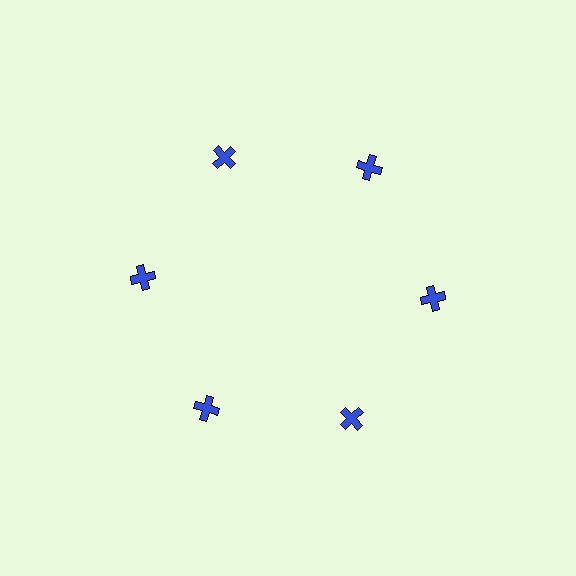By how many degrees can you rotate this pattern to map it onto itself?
The pattern maps onto itself every 60 degrees of rotation.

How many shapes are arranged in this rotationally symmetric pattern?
There are 6 shapes, arranged in 6 groups of 1.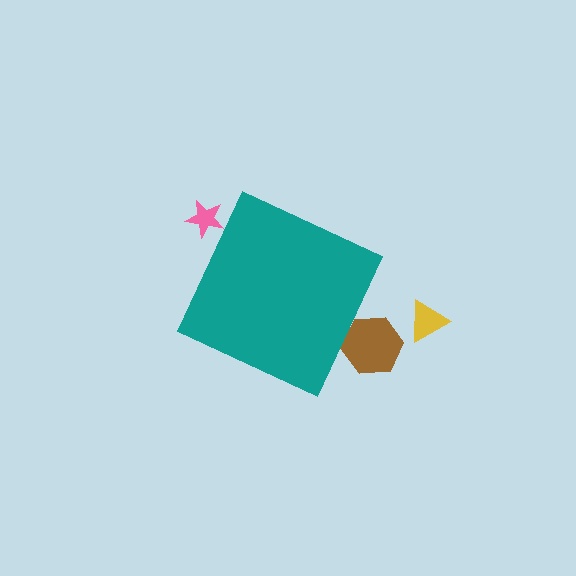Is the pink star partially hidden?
Yes, the pink star is partially hidden behind the teal diamond.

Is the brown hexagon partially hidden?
Yes, the brown hexagon is partially hidden behind the teal diamond.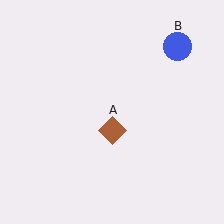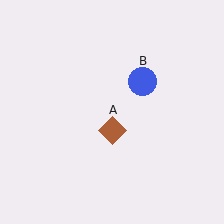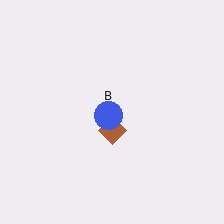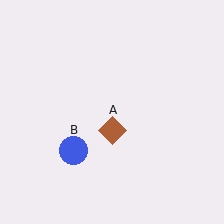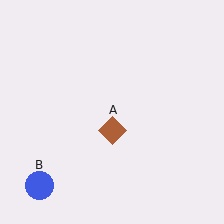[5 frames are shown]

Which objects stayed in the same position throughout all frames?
Brown diamond (object A) remained stationary.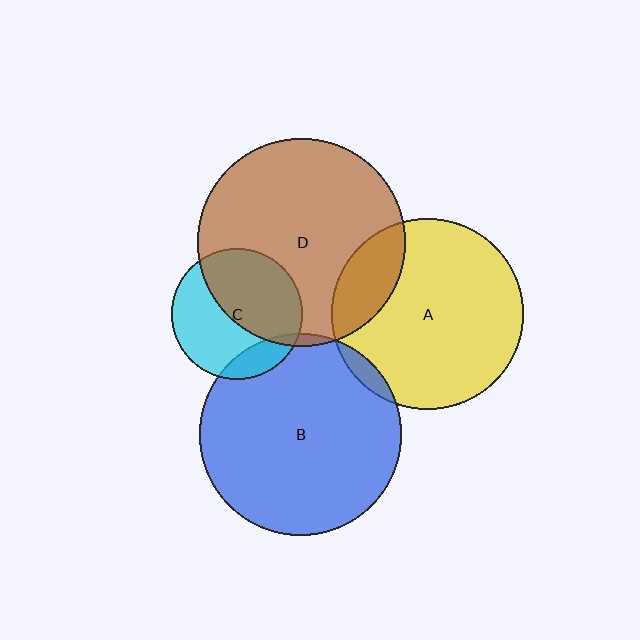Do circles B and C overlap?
Yes.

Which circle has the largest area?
Circle D (brown).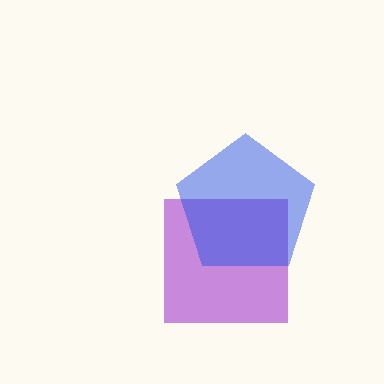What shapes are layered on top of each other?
The layered shapes are: a purple square, a blue pentagon.